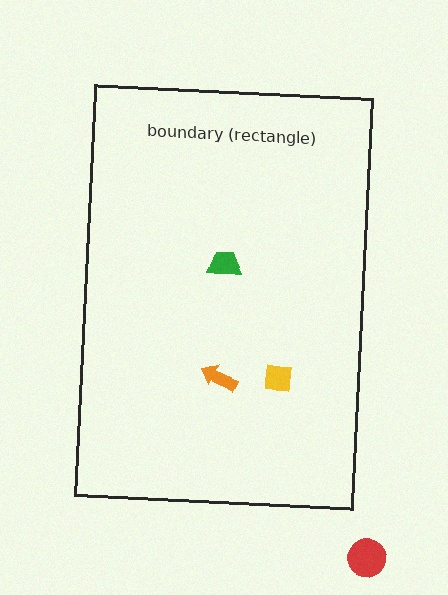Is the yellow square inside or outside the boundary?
Inside.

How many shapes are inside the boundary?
3 inside, 1 outside.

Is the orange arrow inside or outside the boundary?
Inside.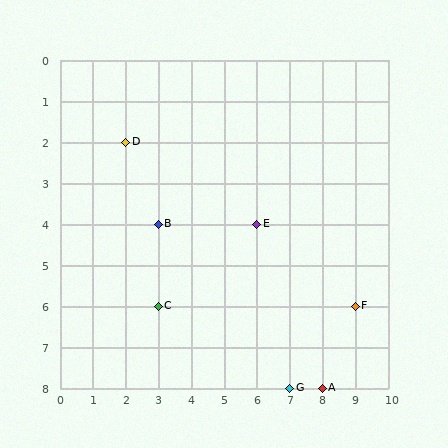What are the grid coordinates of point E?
Point E is at grid coordinates (6, 4).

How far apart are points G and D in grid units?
Points G and D are 5 columns and 6 rows apart (about 7.8 grid units diagonally).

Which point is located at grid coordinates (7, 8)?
Point G is at (7, 8).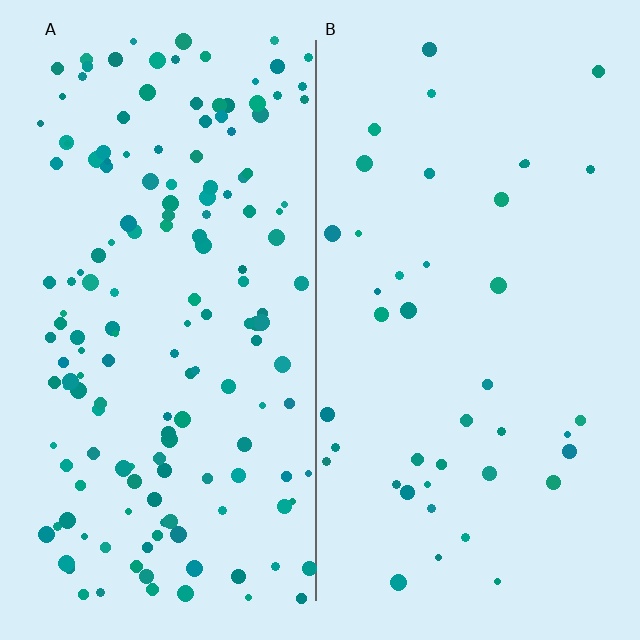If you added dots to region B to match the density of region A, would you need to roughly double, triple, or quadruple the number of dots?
Approximately quadruple.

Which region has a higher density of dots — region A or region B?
A (the left).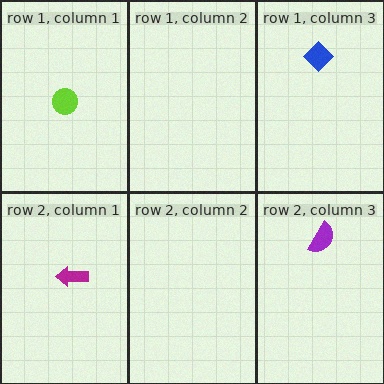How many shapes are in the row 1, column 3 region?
1.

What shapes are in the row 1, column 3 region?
The blue diamond.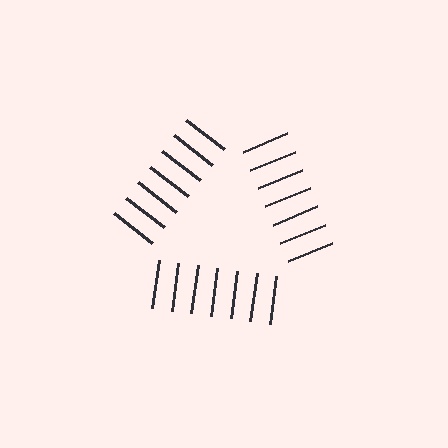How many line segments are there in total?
21 — 7 along each of the 3 edges.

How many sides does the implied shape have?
3 sides — the line-ends trace a triangle.